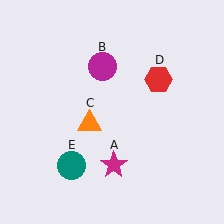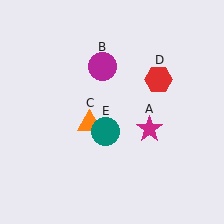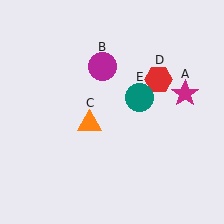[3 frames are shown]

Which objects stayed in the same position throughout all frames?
Magenta circle (object B) and orange triangle (object C) and red hexagon (object D) remained stationary.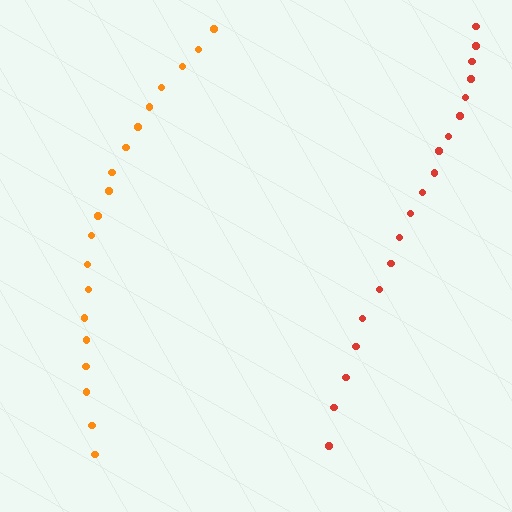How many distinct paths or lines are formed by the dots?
There are 2 distinct paths.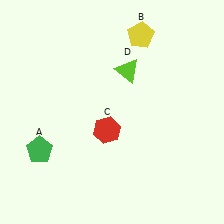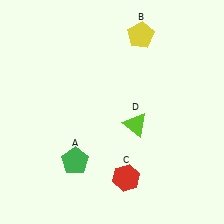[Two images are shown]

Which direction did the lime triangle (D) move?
The lime triangle (D) moved down.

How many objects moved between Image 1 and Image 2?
3 objects moved between the two images.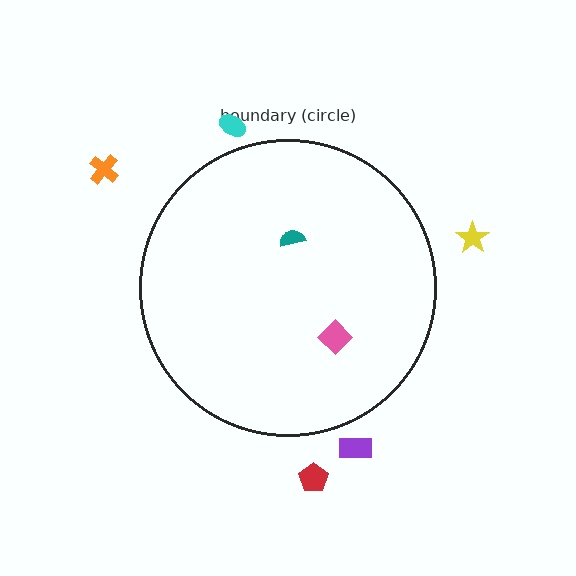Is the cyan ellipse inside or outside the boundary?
Outside.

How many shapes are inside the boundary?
2 inside, 5 outside.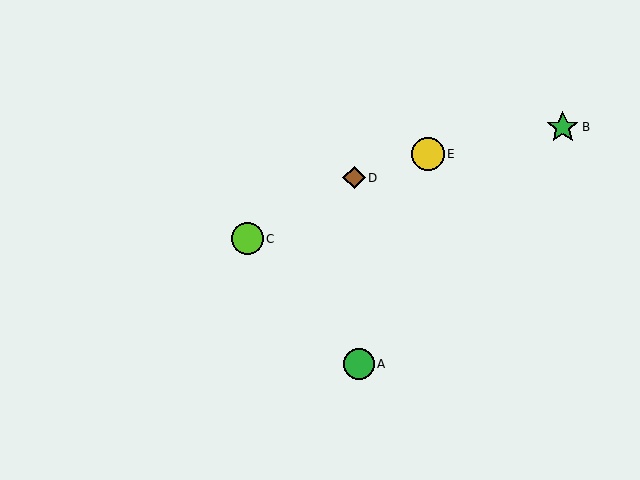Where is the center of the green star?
The center of the green star is at (563, 127).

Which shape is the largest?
The yellow circle (labeled E) is the largest.